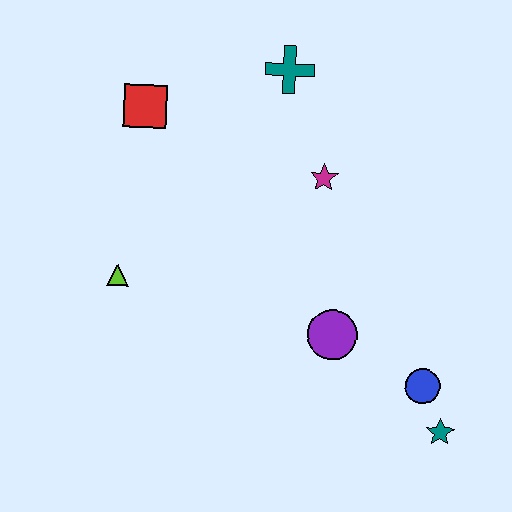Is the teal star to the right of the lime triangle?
Yes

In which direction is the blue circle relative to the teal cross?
The blue circle is below the teal cross.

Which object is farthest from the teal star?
The red square is farthest from the teal star.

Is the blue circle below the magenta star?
Yes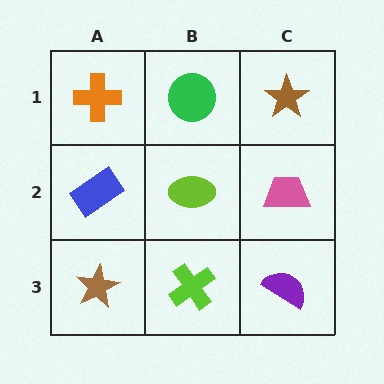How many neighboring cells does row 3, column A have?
2.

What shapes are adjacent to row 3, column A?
A blue rectangle (row 2, column A), a lime cross (row 3, column B).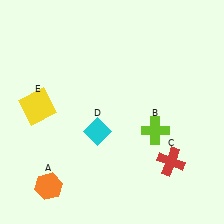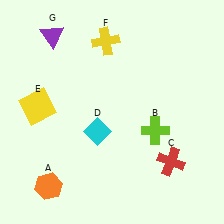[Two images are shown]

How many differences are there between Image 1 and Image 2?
There are 2 differences between the two images.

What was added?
A yellow cross (F), a purple triangle (G) were added in Image 2.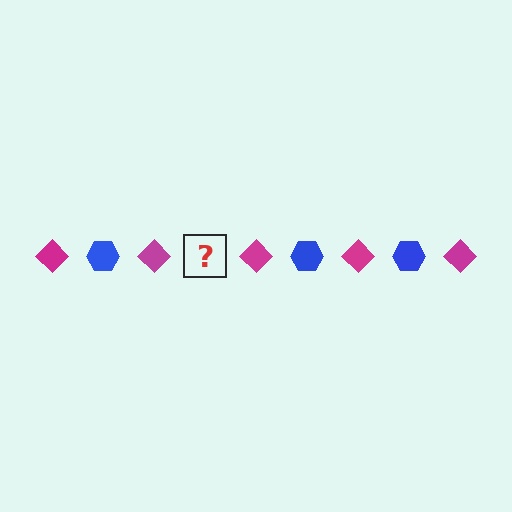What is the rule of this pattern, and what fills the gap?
The rule is that the pattern alternates between magenta diamond and blue hexagon. The gap should be filled with a blue hexagon.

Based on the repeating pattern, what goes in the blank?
The blank should be a blue hexagon.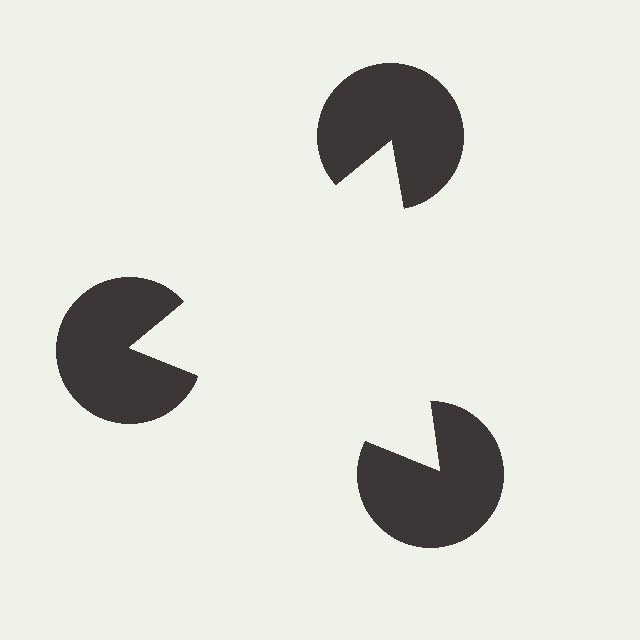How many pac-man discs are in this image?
There are 3 — one at each vertex of the illusory triangle.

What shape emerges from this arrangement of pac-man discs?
An illusory triangle — its edges are inferred from the aligned wedge cuts in the pac-man discs, not physically drawn.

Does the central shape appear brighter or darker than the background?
It typically appears slightly brighter than the background, even though no actual brightness change is drawn.